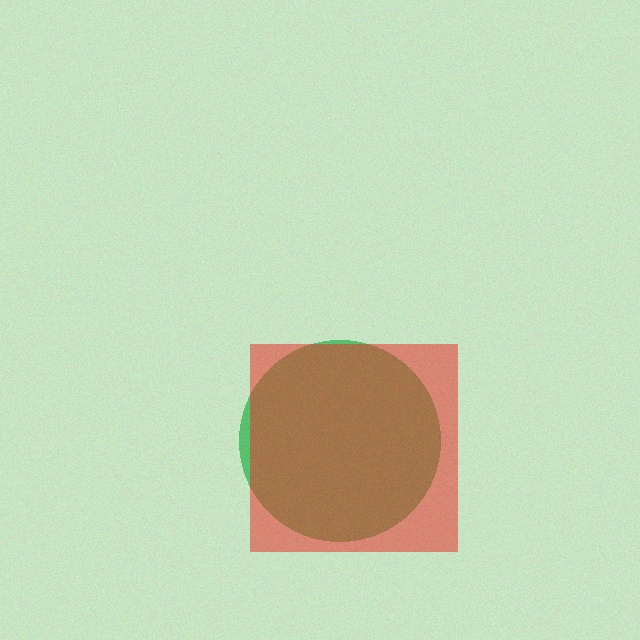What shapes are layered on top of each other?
The layered shapes are: a green circle, a red square.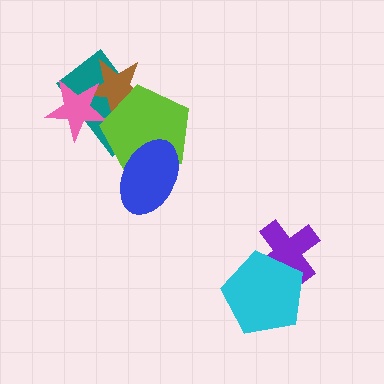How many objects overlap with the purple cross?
1 object overlaps with the purple cross.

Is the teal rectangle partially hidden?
Yes, it is partially covered by another shape.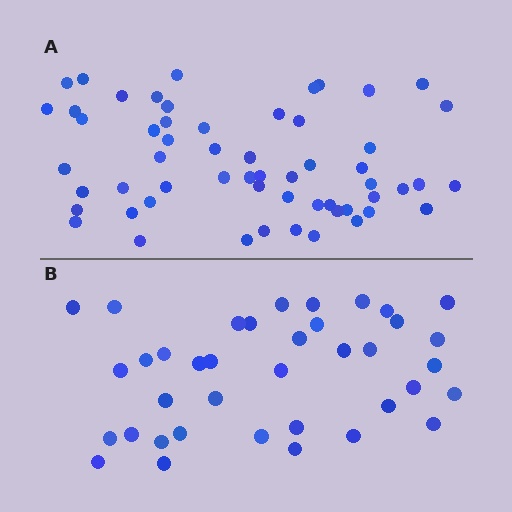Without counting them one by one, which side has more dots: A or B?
Region A (the top region) has more dots.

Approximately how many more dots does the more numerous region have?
Region A has approximately 20 more dots than region B.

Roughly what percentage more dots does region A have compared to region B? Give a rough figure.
About 50% more.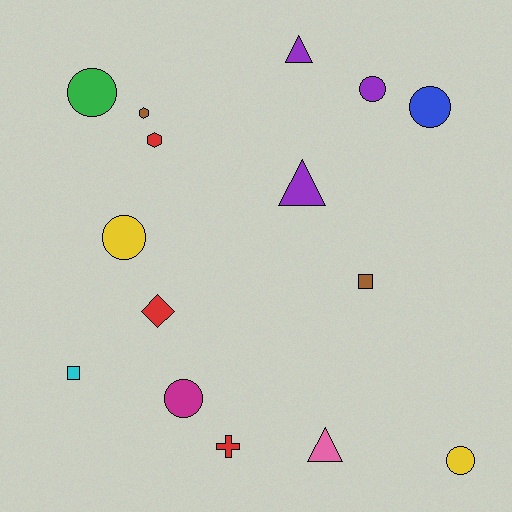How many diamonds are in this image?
There is 1 diamond.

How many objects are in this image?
There are 15 objects.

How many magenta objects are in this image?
There is 1 magenta object.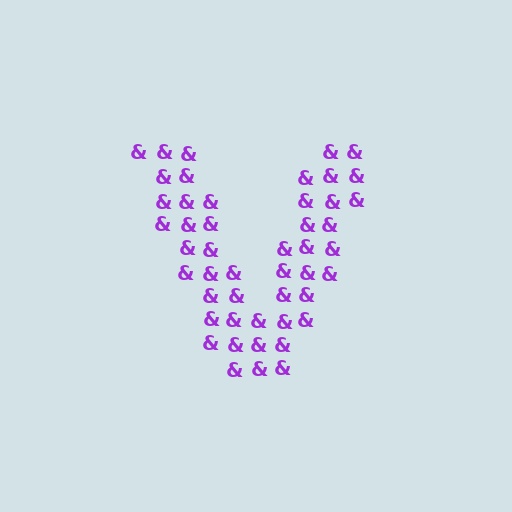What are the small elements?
The small elements are ampersands.